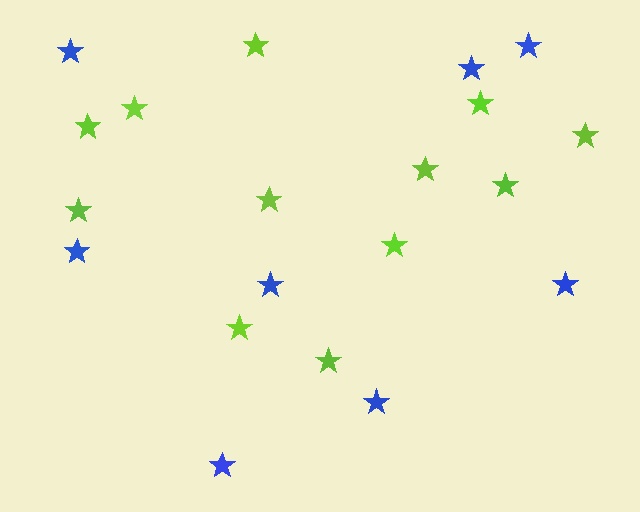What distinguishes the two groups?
There are 2 groups: one group of lime stars (12) and one group of blue stars (8).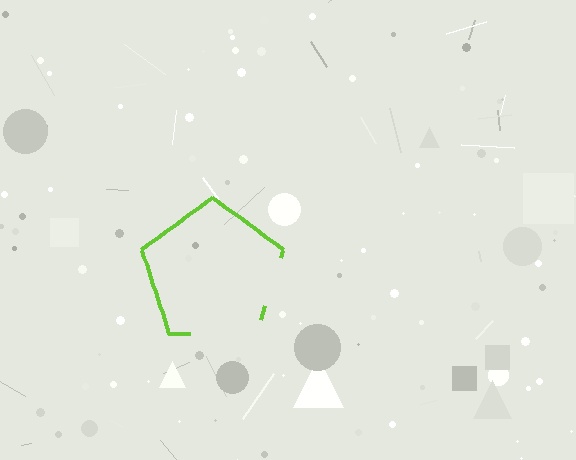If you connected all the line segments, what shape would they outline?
They would outline a pentagon.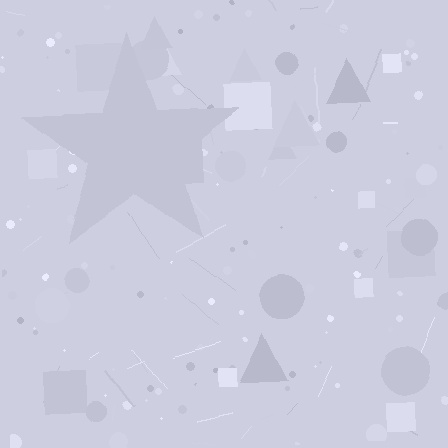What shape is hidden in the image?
A star is hidden in the image.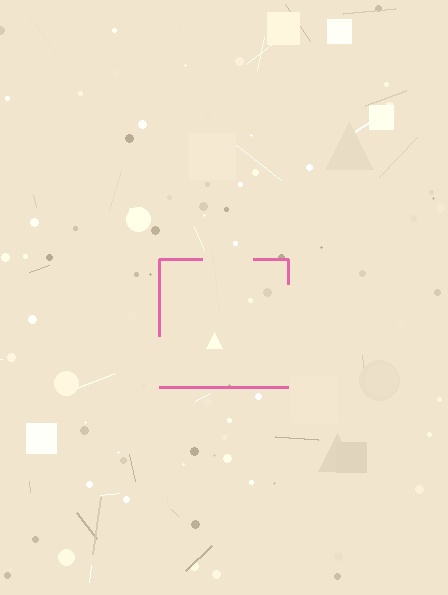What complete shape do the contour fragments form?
The contour fragments form a square.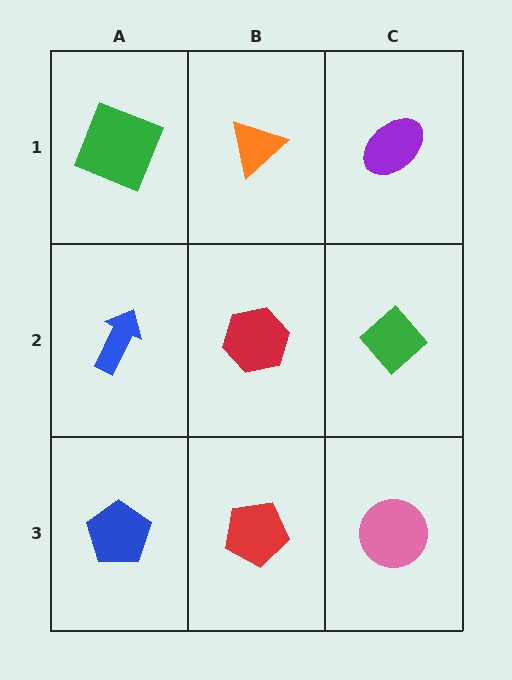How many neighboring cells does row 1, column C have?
2.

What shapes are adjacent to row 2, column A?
A green square (row 1, column A), a blue pentagon (row 3, column A), a red hexagon (row 2, column B).